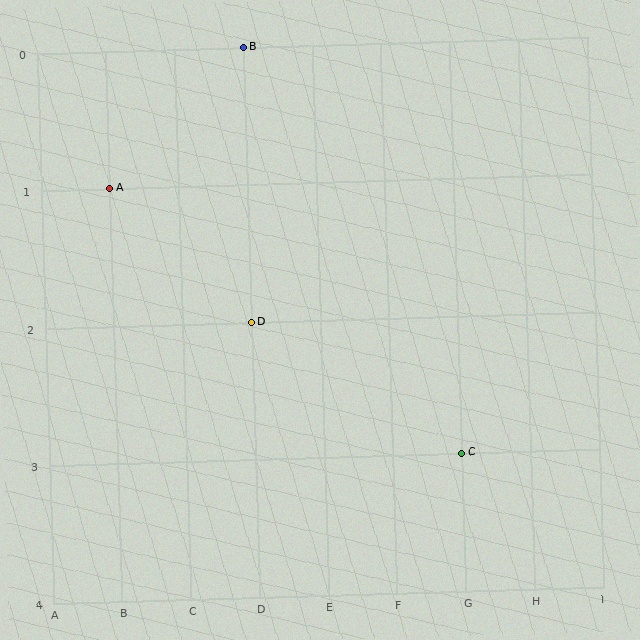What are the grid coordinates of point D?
Point D is at grid coordinates (D, 2).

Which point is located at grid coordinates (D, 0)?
Point B is at (D, 0).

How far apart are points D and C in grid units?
Points D and C are 3 columns and 1 row apart (about 3.2 grid units diagonally).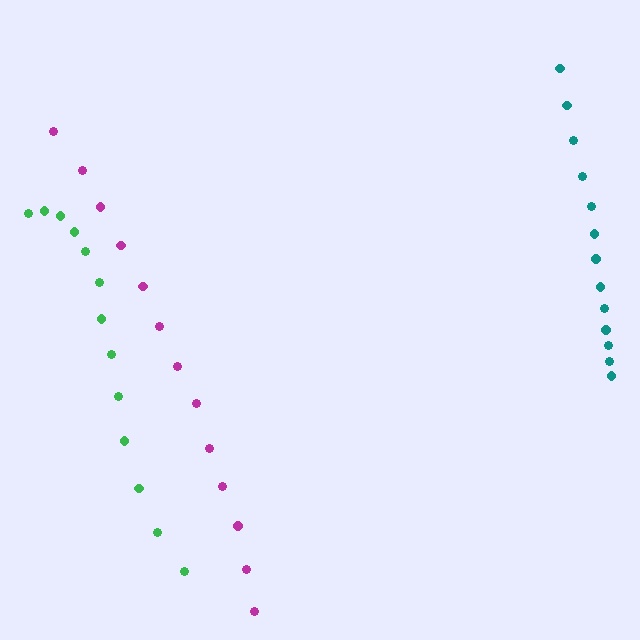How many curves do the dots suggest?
There are 3 distinct paths.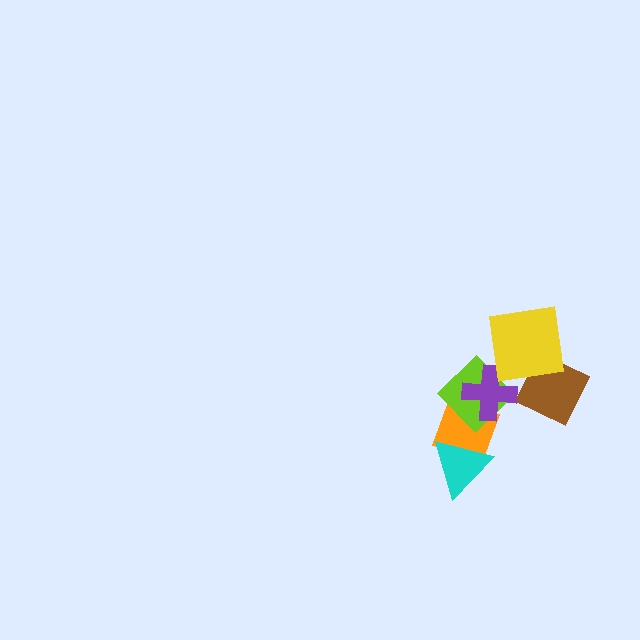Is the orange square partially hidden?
Yes, it is partially covered by another shape.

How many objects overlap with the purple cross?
3 objects overlap with the purple cross.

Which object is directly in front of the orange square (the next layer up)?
The lime diamond is directly in front of the orange square.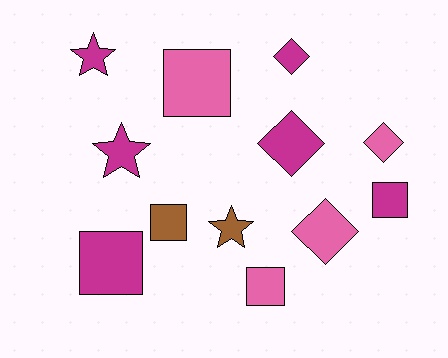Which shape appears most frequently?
Square, with 5 objects.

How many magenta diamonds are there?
There are 2 magenta diamonds.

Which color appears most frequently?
Magenta, with 6 objects.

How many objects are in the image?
There are 12 objects.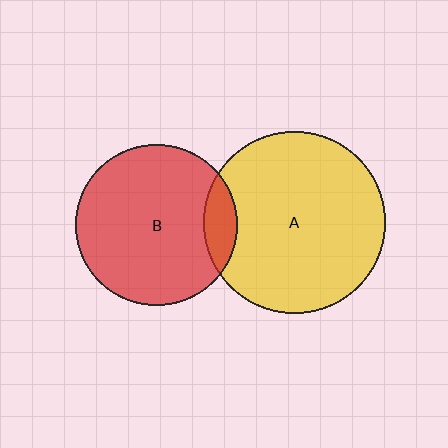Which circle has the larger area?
Circle A (yellow).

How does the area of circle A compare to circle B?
Approximately 1.3 times.